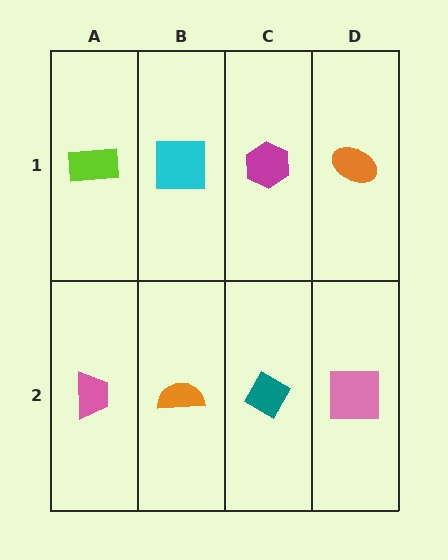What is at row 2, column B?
An orange semicircle.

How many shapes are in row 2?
4 shapes.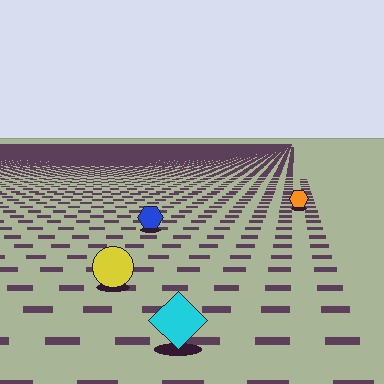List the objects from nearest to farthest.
From nearest to farthest: the cyan diamond, the yellow circle, the blue hexagon, the orange hexagon.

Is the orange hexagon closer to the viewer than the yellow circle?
No. The yellow circle is closer — you can tell from the texture gradient: the ground texture is coarser near it.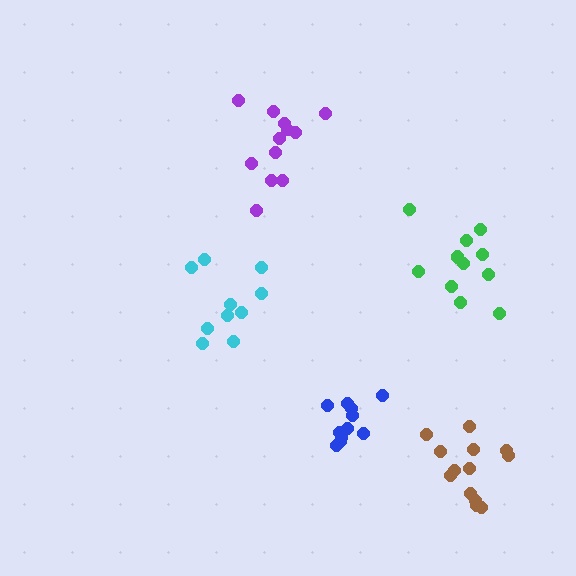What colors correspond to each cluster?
The clusters are colored: green, brown, blue, cyan, purple.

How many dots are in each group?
Group 1: 11 dots, Group 2: 13 dots, Group 3: 11 dots, Group 4: 10 dots, Group 5: 12 dots (57 total).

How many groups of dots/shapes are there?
There are 5 groups.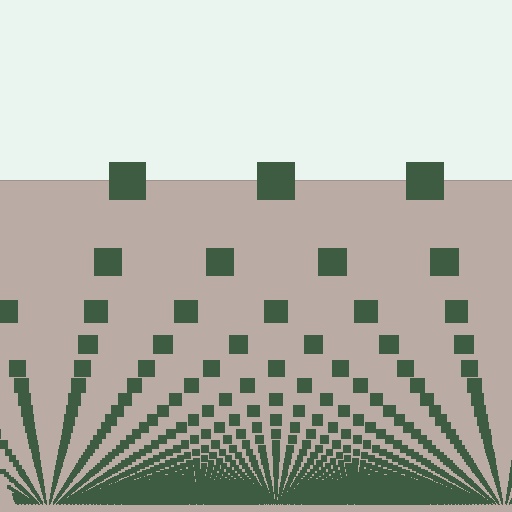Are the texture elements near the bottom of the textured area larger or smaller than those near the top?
Smaller. The gradient is inverted — elements near the bottom are smaller and denser.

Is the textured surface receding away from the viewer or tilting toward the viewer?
The surface appears to tilt toward the viewer. Texture elements get larger and sparser toward the top.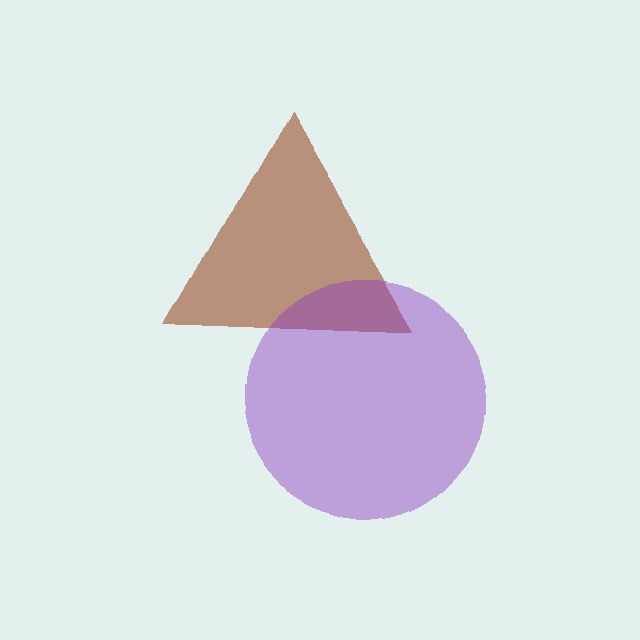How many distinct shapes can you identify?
There are 2 distinct shapes: a brown triangle, a purple circle.